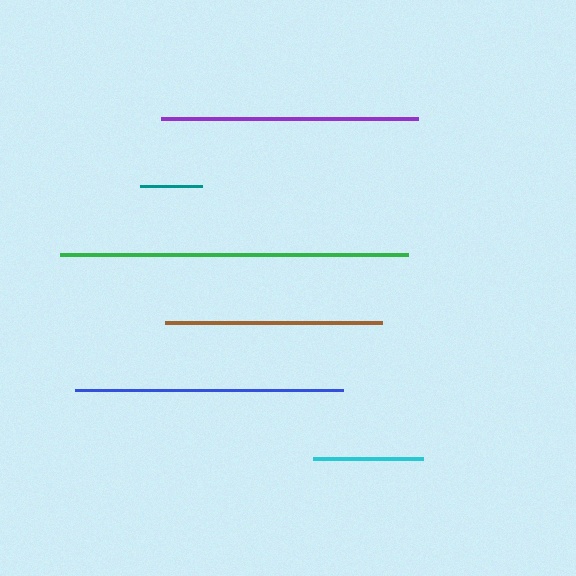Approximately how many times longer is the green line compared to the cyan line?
The green line is approximately 3.2 times the length of the cyan line.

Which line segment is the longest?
The green line is the longest at approximately 348 pixels.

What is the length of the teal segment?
The teal segment is approximately 62 pixels long.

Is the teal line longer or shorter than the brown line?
The brown line is longer than the teal line.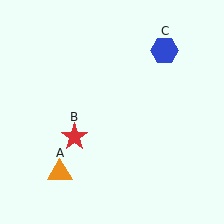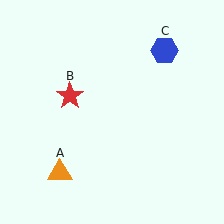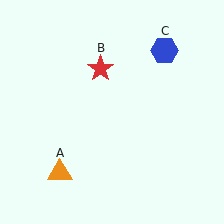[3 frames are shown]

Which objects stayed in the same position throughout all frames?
Orange triangle (object A) and blue hexagon (object C) remained stationary.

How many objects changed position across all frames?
1 object changed position: red star (object B).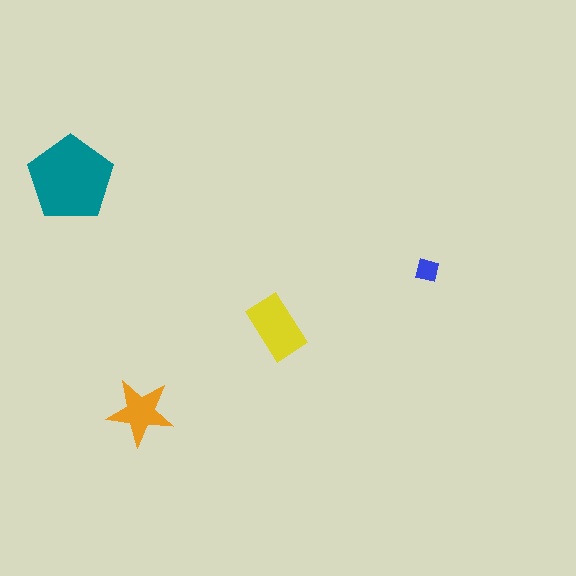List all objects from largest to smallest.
The teal pentagon, the yellow rectangle, the orange star, the blue square.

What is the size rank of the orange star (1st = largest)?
3rd.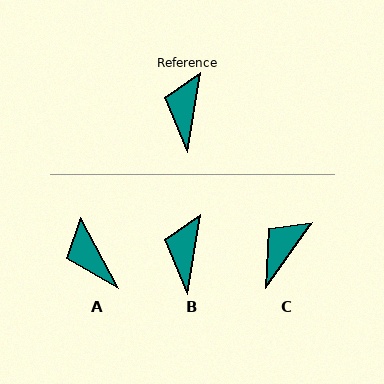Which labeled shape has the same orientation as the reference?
B.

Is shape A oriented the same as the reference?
No, it is off by about 37 degrees.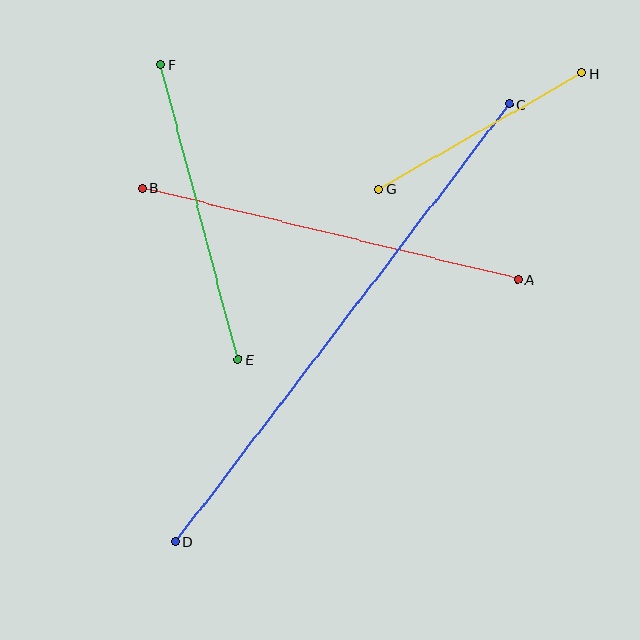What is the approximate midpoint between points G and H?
The midpoint is at approximately (480, 131) pixels.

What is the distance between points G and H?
The distance is approximately 234 pixels.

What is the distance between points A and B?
The distance is approximately 387 pixels.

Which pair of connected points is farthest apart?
Points C and D are farthest apart.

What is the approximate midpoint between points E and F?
The midpoint is at approximately (200, 212) pixels.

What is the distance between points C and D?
The distance is approximately 551 pixels.